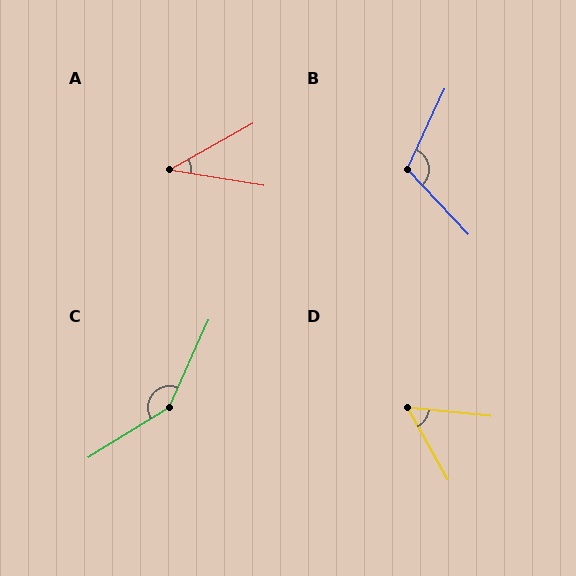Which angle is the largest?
C, at approximately 146 degrees.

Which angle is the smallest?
A, at approximately 38 degrees.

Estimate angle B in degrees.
Approximately 112 degrees.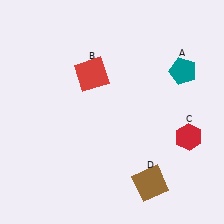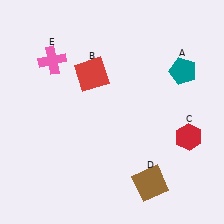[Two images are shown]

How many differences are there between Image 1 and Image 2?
There is 1 difference between the two images.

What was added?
A pink cross (E) was added in Image 2.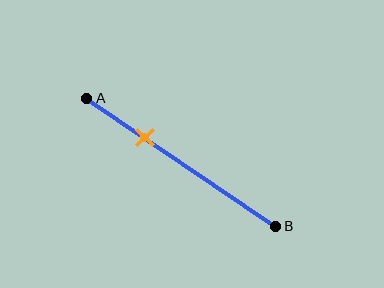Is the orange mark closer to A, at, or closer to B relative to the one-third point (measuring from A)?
The orange mark is approximately at the one-third point of segment AB.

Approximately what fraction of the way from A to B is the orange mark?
The orange mark is approximately 30% of the way from A to B.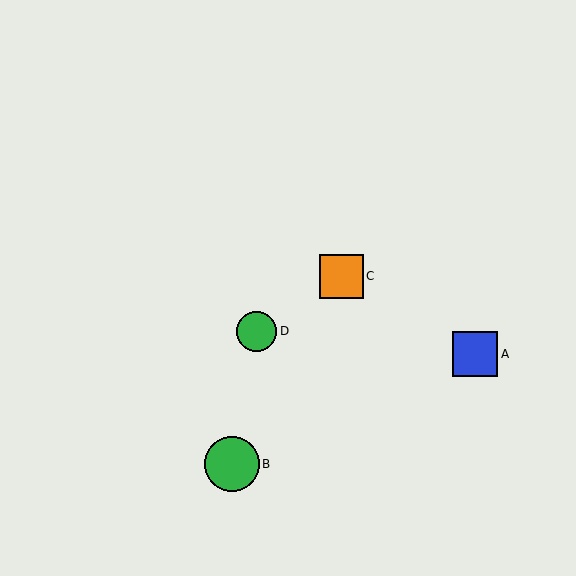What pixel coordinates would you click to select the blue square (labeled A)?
Click at (475, 354) to select the blue square A.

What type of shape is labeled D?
Shape D is a green circle.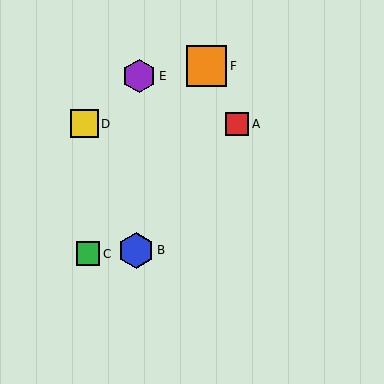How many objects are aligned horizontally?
2 objects (A, D) are aligned horizontally.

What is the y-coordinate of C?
Object C is at y≈254.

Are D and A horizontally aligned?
Yes, both are at y≈124.